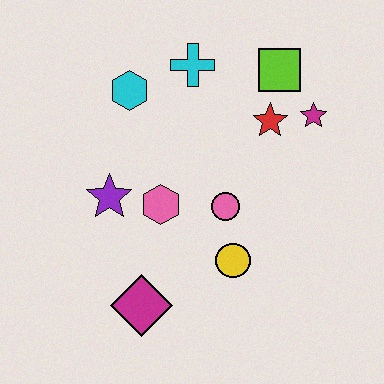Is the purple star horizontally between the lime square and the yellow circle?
No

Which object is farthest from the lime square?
The magenta diamond is farthest from the lime square.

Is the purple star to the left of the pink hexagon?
Yes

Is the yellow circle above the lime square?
No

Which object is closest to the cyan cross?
The cyan hexagon is closest to the cyan cross.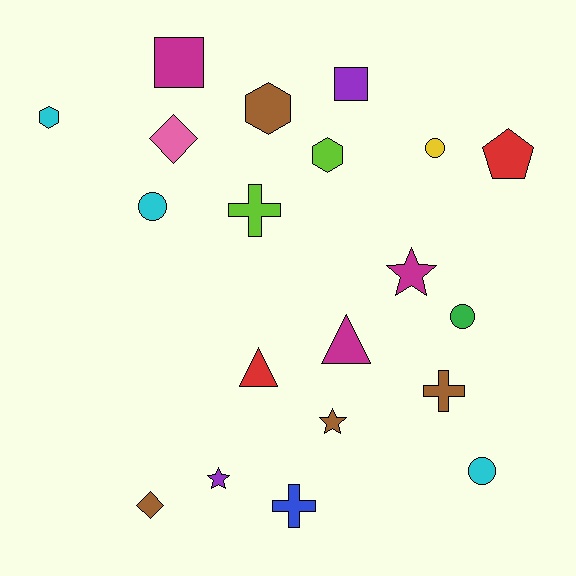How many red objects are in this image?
There are 2 red objects.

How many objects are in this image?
There are 20 objects.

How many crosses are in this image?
There are 3 crosses.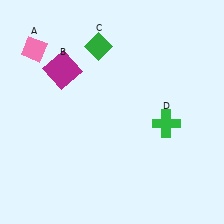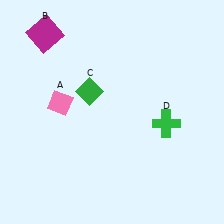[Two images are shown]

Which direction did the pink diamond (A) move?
The pink diamond (A) moved down.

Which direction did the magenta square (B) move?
The magenta square (B) moved up.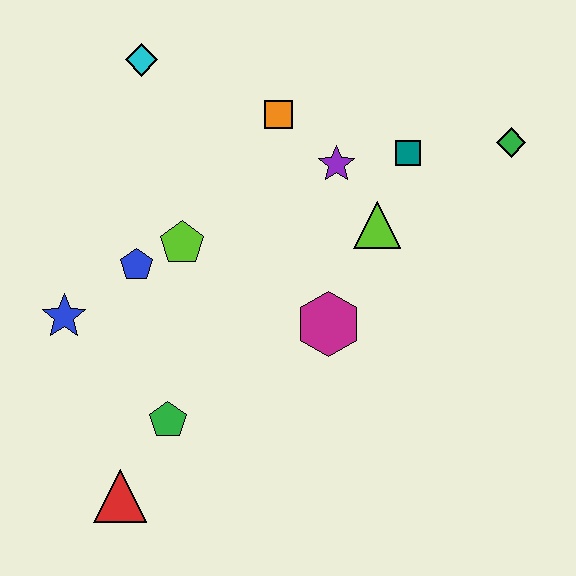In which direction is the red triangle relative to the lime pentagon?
The red triangle is below the lime pentagon.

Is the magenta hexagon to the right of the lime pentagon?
Yes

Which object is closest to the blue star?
The blue pentagon is closest to the blue star.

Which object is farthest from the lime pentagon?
The green diamond is farthest from the lime pentagon.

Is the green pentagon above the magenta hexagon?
No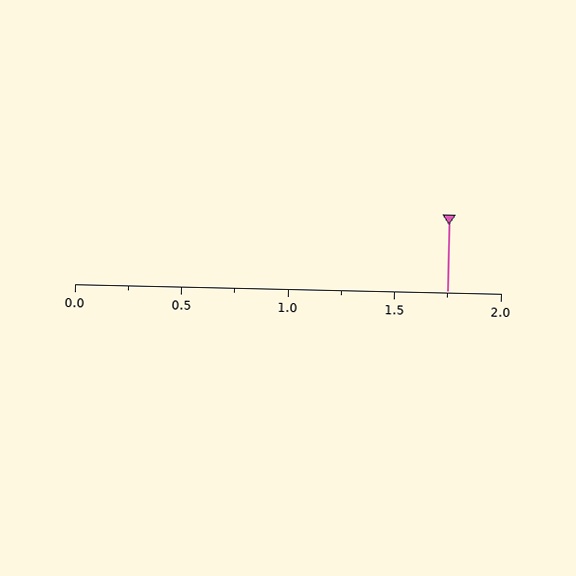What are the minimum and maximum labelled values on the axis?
The axis runs from 0.0 to 2.0.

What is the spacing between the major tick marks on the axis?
The major ticks are spaced 0.5 apart.